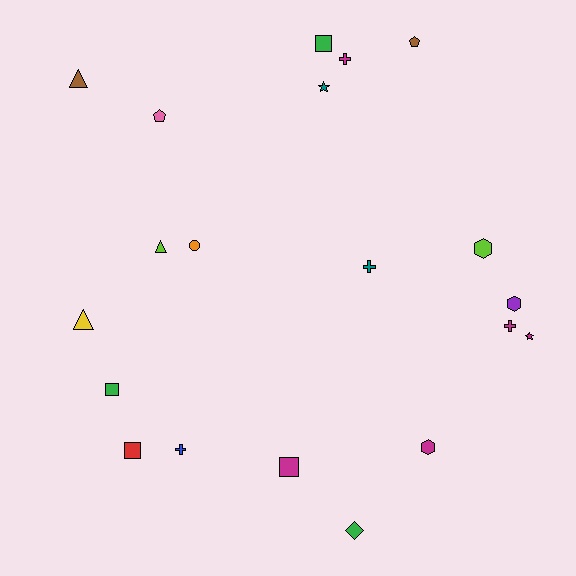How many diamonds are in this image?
There is 1 diamond.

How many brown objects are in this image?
There are 2 brown objects.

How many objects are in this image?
There are 20 objects.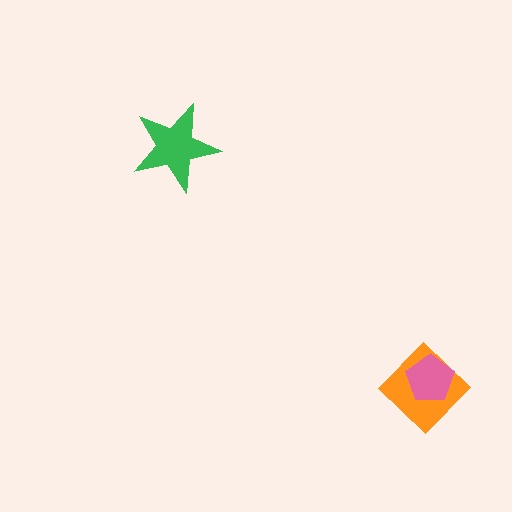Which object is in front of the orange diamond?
The pink pentagon is in front of the orange diamond.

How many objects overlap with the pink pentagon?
1 object overlaps with the pink pentagon.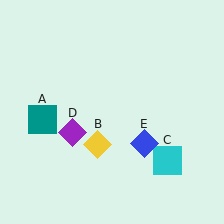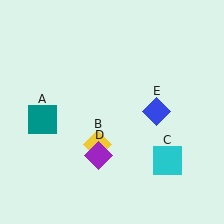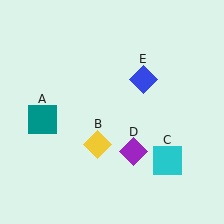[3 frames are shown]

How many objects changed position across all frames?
2 objects changed position: purple diamond (object D), blue diamond (object E).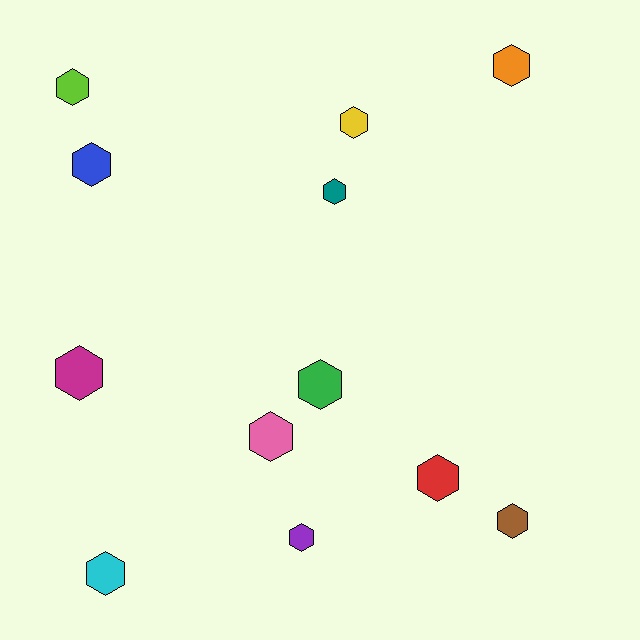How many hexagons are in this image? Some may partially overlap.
There are 12 hexagons.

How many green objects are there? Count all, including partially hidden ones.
There is 1 green object.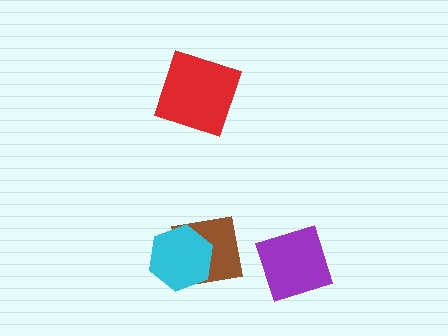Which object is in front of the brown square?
The cyan hexagon is in front of the brown square.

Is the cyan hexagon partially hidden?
No, no other shape covers it.